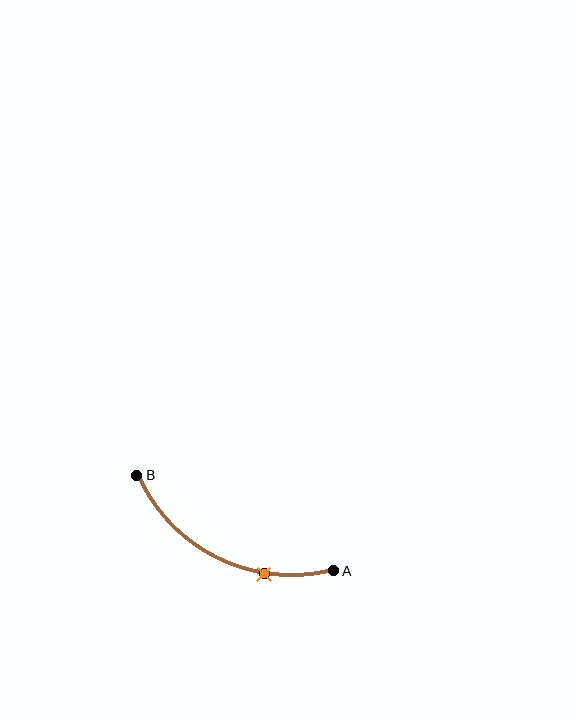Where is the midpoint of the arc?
The arc midpoint is the point on the curve farthest from the straight line joining A and B. It sits below that line.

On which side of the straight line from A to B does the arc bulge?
The arc bulges below the straight line connecting A and B.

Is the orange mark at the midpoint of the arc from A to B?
No. The orange mark lies on the arc but is closer to endpoint A. The arc midpoint would be at the point on the curve equidistant along the arc from both A and B.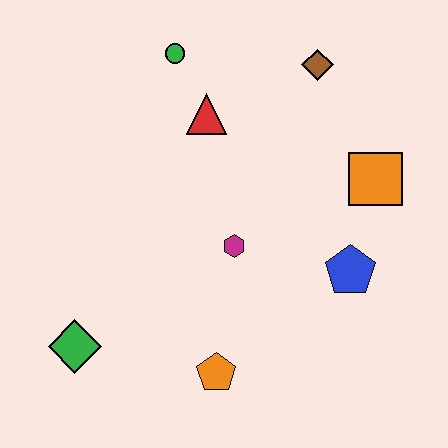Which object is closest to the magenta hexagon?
The blue pentagon is closest to the magenta hexagon.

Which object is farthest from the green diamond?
The brown diamond is farthest from the green diamond.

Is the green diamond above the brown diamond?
No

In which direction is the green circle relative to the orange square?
The green circle is to the left of the orange square.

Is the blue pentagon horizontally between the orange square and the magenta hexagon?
Yes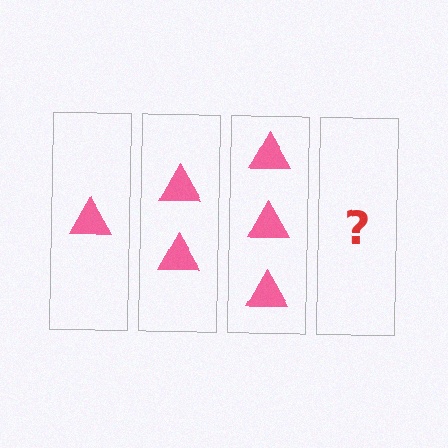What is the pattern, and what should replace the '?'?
The pattern is that each step adds one more triangle. The '?' should be 4 triangles.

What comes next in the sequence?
The next element should be 4 triangles.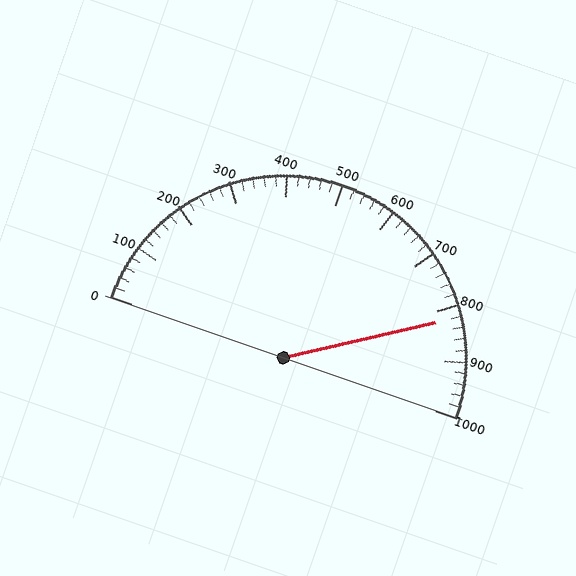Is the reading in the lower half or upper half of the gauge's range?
The reading is in the upper half of the range (0 to 1000).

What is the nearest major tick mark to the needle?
The nearest major tick mark is 800.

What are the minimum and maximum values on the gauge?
The gauge ranges from 0 to 1000.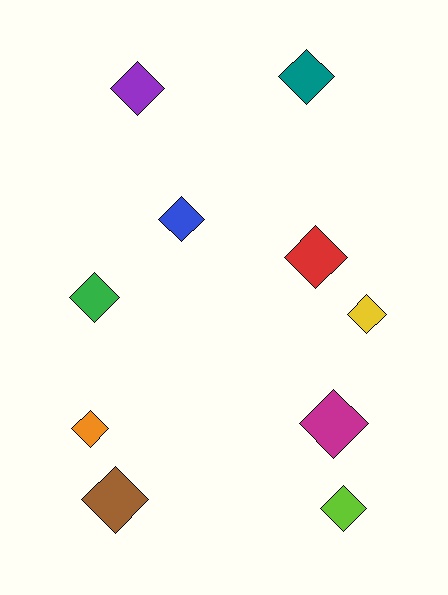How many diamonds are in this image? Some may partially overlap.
There are 10 diamonds.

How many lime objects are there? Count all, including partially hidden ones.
There is 1 lime object.